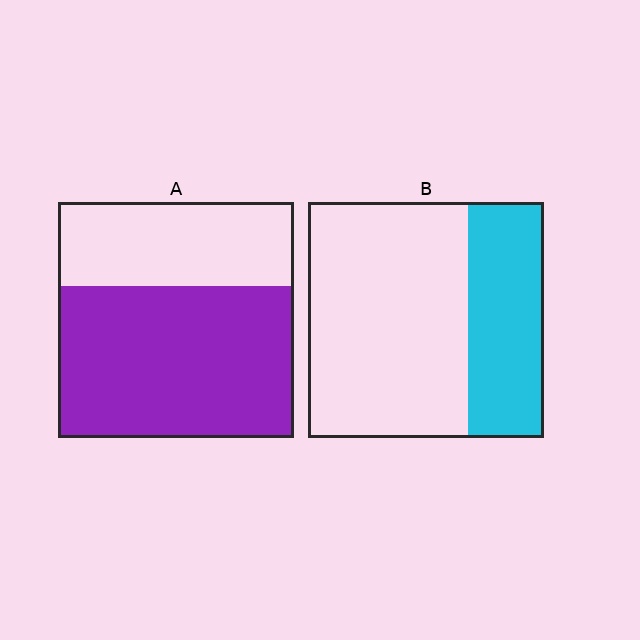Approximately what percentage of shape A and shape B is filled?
A is approximately 65% and B is approximately 30%.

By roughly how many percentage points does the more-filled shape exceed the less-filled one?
By roughly 30 percentage points (A over B).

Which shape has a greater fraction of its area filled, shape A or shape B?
Shape A.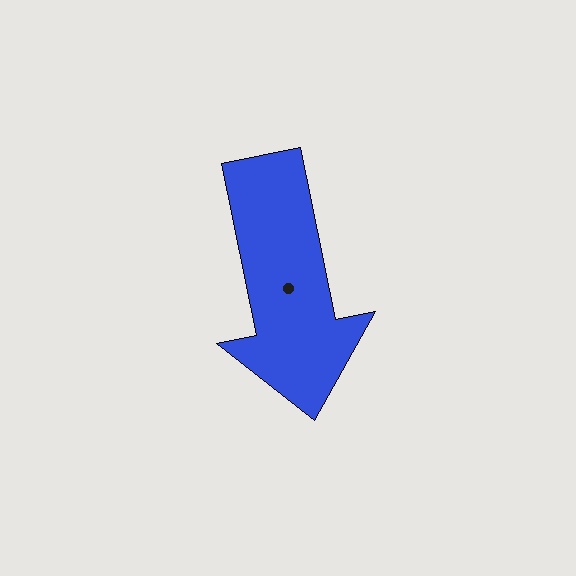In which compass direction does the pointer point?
South.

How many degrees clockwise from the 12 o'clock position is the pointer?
Approximately 169 degrees.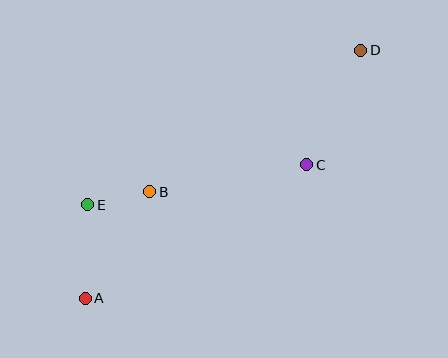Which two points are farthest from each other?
Points A and D are farthest from each other.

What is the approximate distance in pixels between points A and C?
The distance between A and C is approximately 259 pixels.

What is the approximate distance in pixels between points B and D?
The distance between B and D is approximately 254 pixels.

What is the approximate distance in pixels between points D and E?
The distance between D and E is approximately 314 pixels.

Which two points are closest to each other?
Points B and E are closest to each other.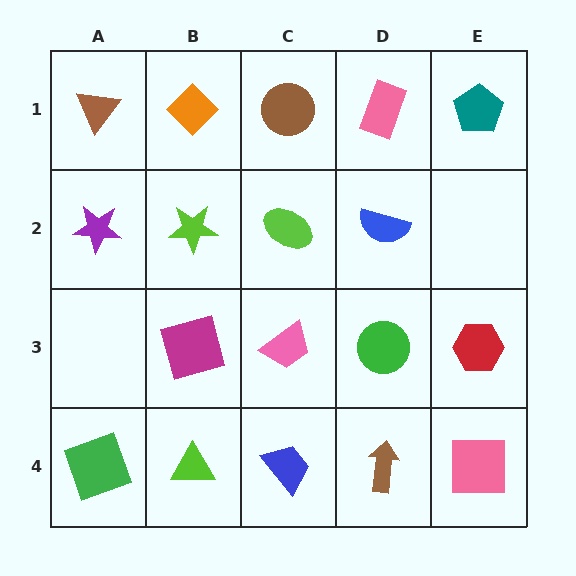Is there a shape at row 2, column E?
No, that cell is empty.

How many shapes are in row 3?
4 shapes.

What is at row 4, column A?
A green square.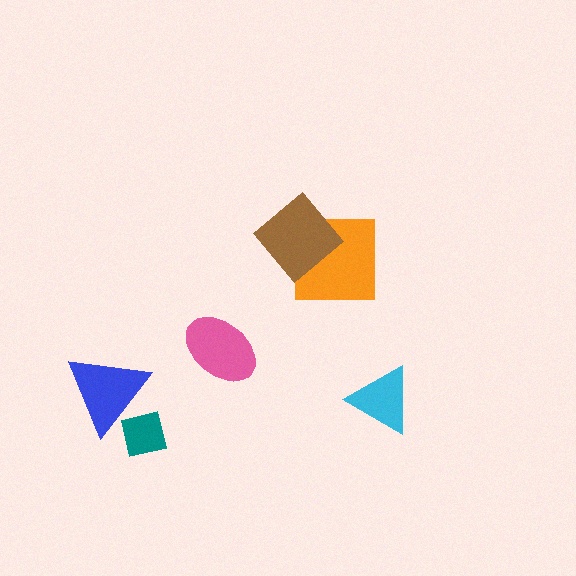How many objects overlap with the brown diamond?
1 object overlaps with the brown diamond.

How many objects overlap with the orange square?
1 object overlaps with the orange square.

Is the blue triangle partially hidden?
No, no other shape covers it.